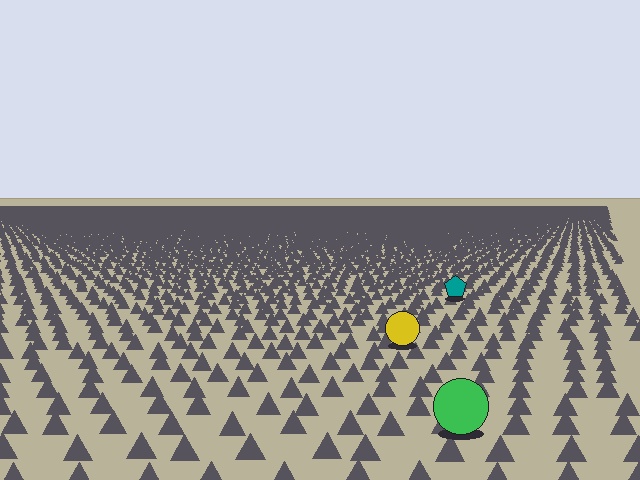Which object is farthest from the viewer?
The teal pentagon is farthest from the viewer. It appears smaller and the ground texture around it is denser.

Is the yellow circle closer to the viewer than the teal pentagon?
Yes. The yellow circle is closer — you can tell from the texture gradient: the ground texture is coarser near it.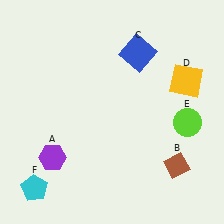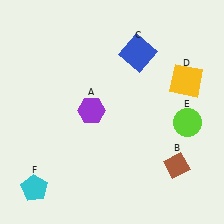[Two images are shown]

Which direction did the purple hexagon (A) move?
The purple hexagon (A) moved up.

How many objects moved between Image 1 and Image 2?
1 object moved between the two images.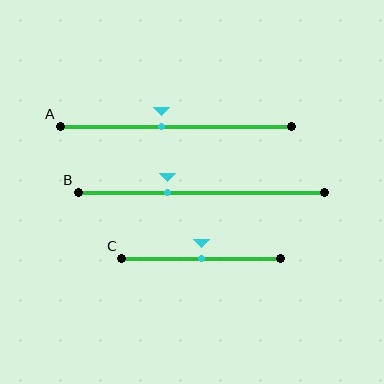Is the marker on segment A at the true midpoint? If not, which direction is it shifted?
No, the marker on segment A is shifted to the left by about 6% of the segment length.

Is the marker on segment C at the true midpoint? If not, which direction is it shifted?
Yes, the marker on segment C is at the true midpoint.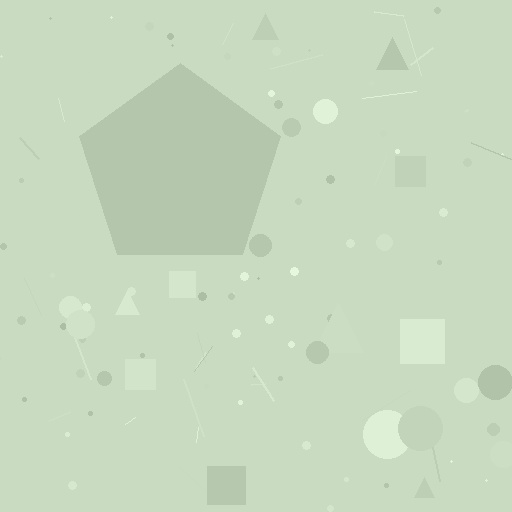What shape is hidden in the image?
A pentagon is hidden in the image.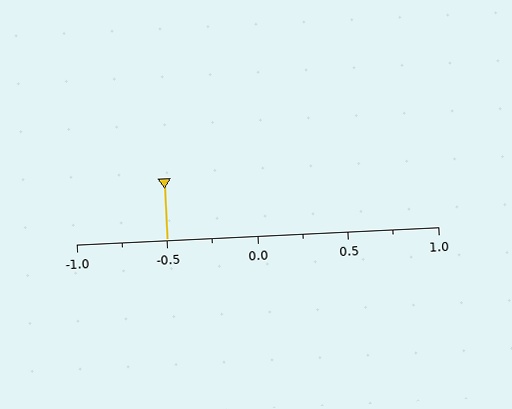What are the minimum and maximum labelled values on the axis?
The axis runs from -1.0 to 1.0.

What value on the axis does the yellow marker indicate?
The marker indicates approximately -0.5.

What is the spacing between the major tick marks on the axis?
The major ticks are spaced 0.5 apart.